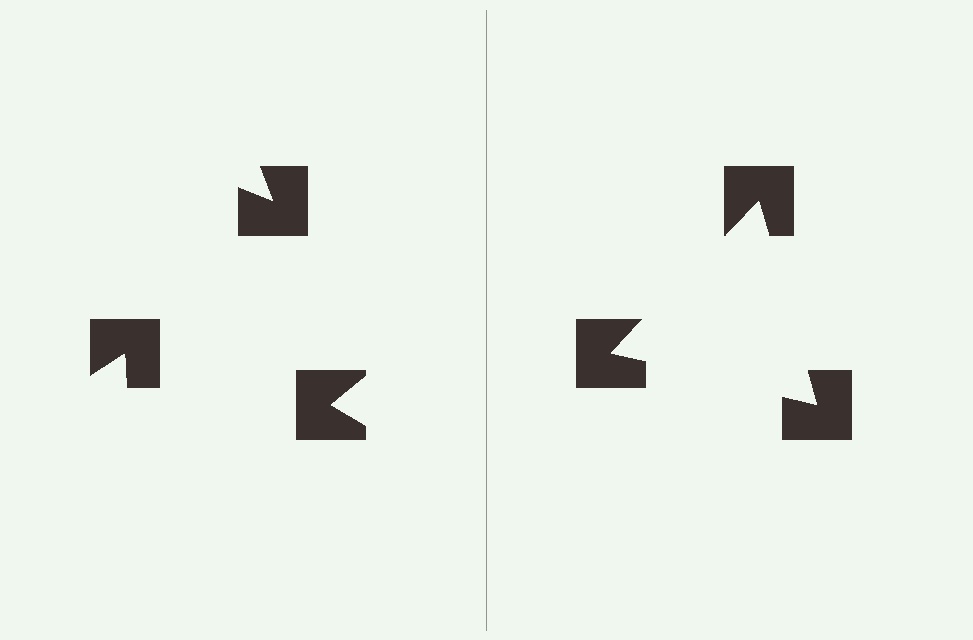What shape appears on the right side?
An illusory triangle.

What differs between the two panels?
The notched squares are positioned identically on both sides; only the wedge orientations differ. On the right they align to a triangle; on the left they are misaligned.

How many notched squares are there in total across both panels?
6 — 3 on each side.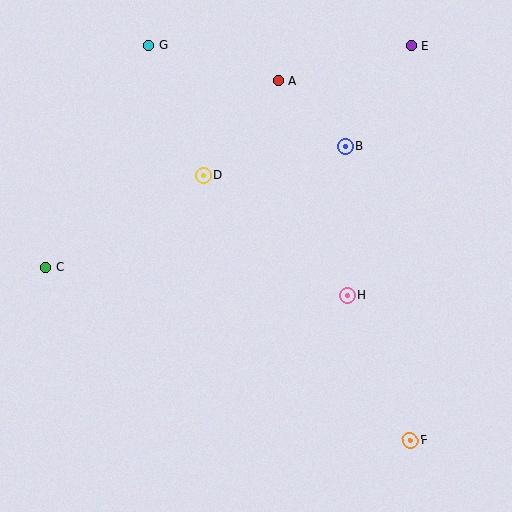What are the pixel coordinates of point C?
Point C is at (46, 267).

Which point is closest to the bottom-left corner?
Point C is closest to the bottom-left corner.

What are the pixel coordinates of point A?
Point A is at (278, 80).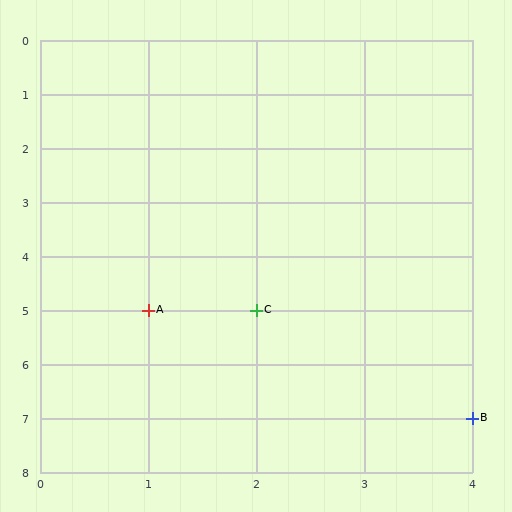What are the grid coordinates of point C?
Point C is at grid coordinates (2, 5).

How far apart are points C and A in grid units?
Points C and A are 1 column apart.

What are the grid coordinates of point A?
Point A is at grid coordinates (1, 5).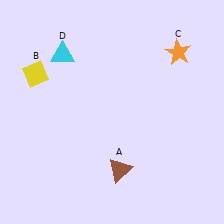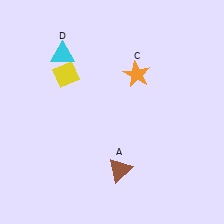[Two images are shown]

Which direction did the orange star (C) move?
The orange star (C) moved left.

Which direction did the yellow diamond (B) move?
The yellow diamond (B) moved right.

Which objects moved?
The objects that moved are: the yellow diamond (B), the orange star (C).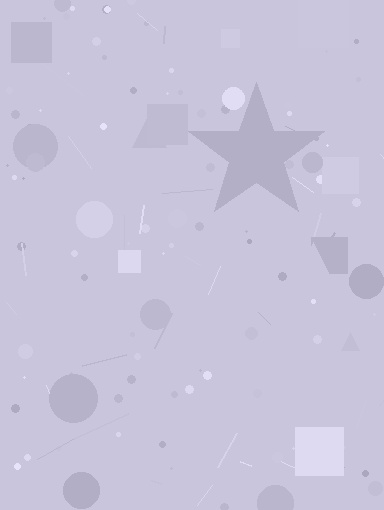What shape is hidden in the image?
A star is hidden in the image.